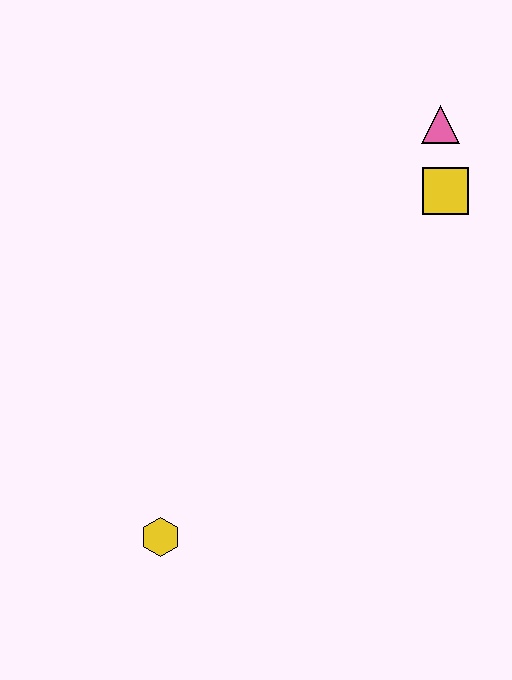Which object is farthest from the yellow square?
The yellow hexagon is farthest from the yellow square.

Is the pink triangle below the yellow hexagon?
No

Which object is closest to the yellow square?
The pink triangle is closest to the yellow square.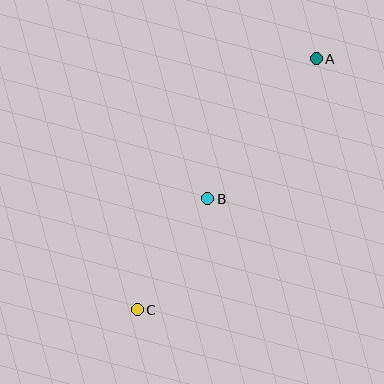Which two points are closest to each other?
Points B and C are closest to each other.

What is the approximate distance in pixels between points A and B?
The distance between A and B is approximately 177 pixels.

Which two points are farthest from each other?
Points A and C are farthest from each other.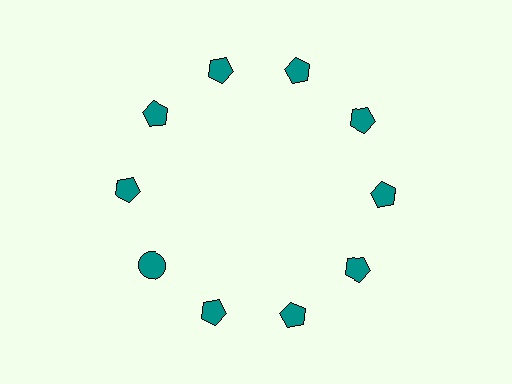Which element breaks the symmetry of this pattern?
The teal circle at roughly the 8 o'clock position breaks the symmetry. All other shapes are teal pentagons.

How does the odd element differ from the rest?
It has a different shape: circle instead of pentagon.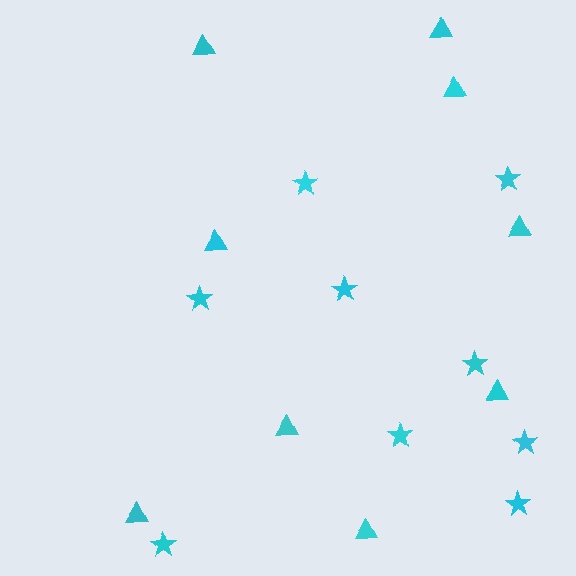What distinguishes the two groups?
There are 2 groups: one group of stars (9) and one group of triangles (9).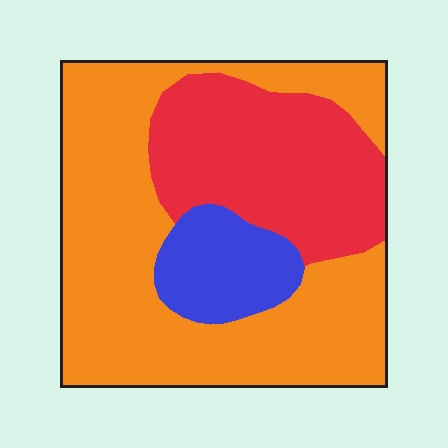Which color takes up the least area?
Blue, at roughly 10%.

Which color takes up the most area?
Orange, at roughly 60%.